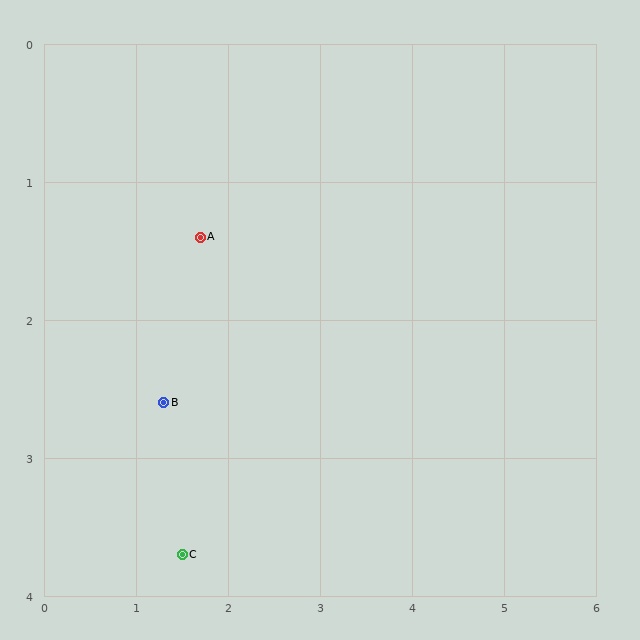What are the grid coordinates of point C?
Point C is at approximately (1.5, 3.7).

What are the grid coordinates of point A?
Point A is at approximately (1.7, 1.4).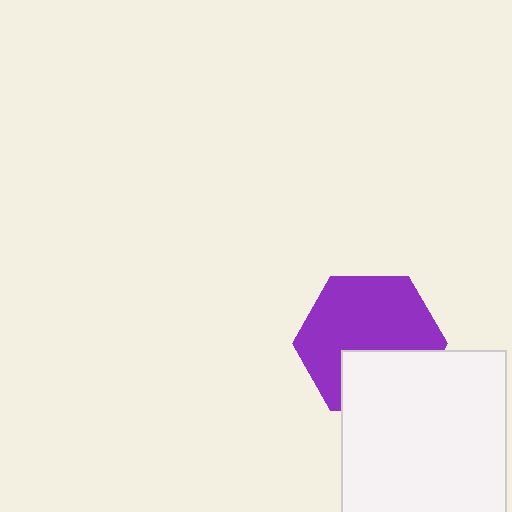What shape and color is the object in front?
The object in front is a white rectangle.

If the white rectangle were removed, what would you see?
You would see the complete purple hexagon.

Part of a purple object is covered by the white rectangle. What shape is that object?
It is a hexagon.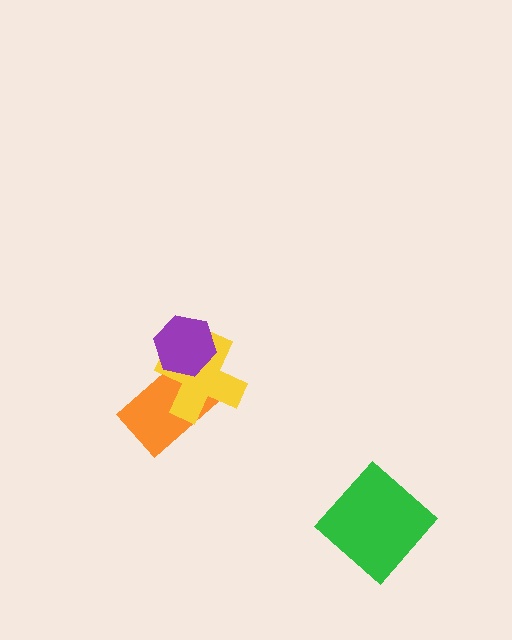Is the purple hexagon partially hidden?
No, no other shape covers it.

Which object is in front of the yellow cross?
The purple hexagon is in front of the yellow cross.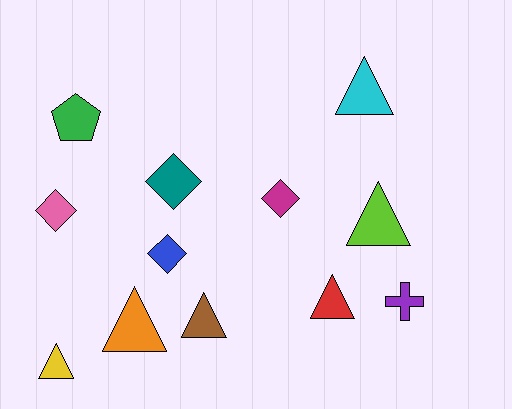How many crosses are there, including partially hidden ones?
There is 1 cross.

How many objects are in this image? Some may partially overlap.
There are 12 objects.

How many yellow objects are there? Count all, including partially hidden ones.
There is 1 yellow object.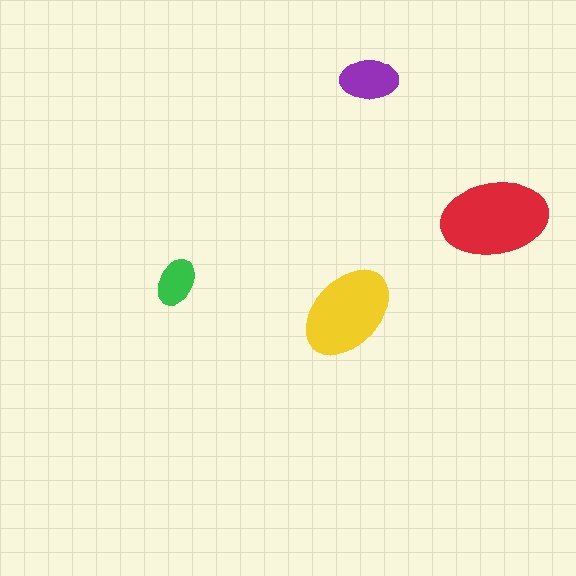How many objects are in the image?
There are 4 objects in the image.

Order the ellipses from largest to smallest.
the red one, the yellow one, the purple one, the green one.